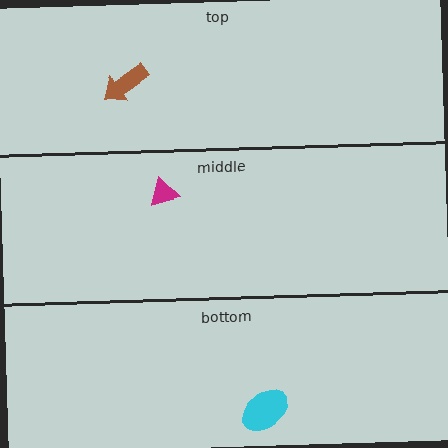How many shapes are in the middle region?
1.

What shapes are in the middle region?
The magenta triangle.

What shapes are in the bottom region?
The cyan ellipse.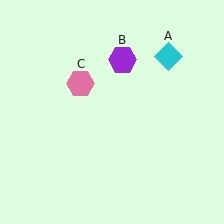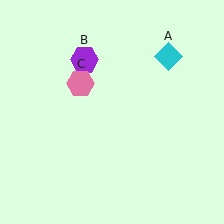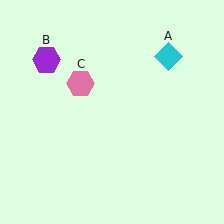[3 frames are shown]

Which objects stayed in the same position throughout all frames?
Cyan diamond (object A) and pink hexagon (object C) remained stationary.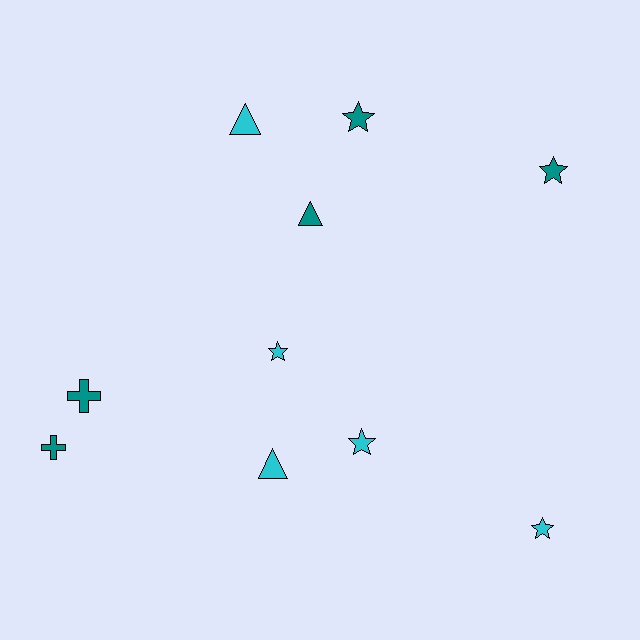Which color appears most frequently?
Teal, with 5 objects.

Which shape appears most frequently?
Star, with 5 objects.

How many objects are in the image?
There are 10 objects.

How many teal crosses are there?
There are 2 teal crosses.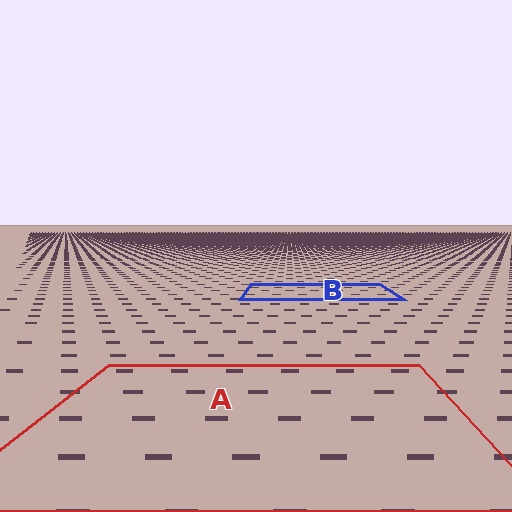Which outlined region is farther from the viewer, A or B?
Region B is farther from the viewer — the texture elements inside it appear smaller and more densely packed.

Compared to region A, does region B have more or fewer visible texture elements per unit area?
Region B has more texture elements per unit area — they are packed more densely because it is farther away.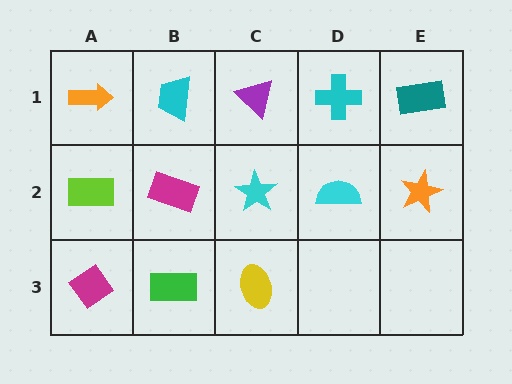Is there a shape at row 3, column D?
No, that cell is empty.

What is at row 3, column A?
A magenta diamond.